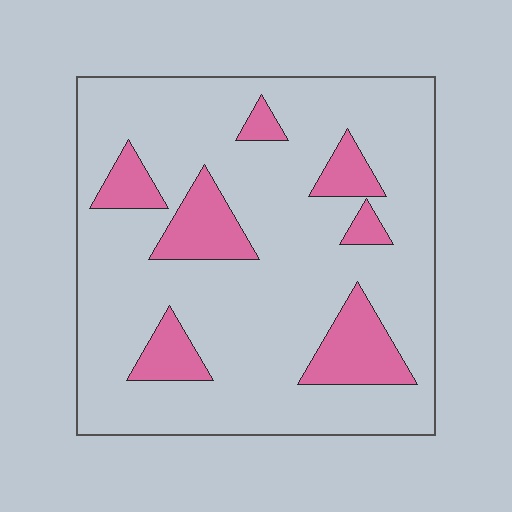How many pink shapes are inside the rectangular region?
7.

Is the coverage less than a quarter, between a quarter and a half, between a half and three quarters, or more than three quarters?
Less than a quarter.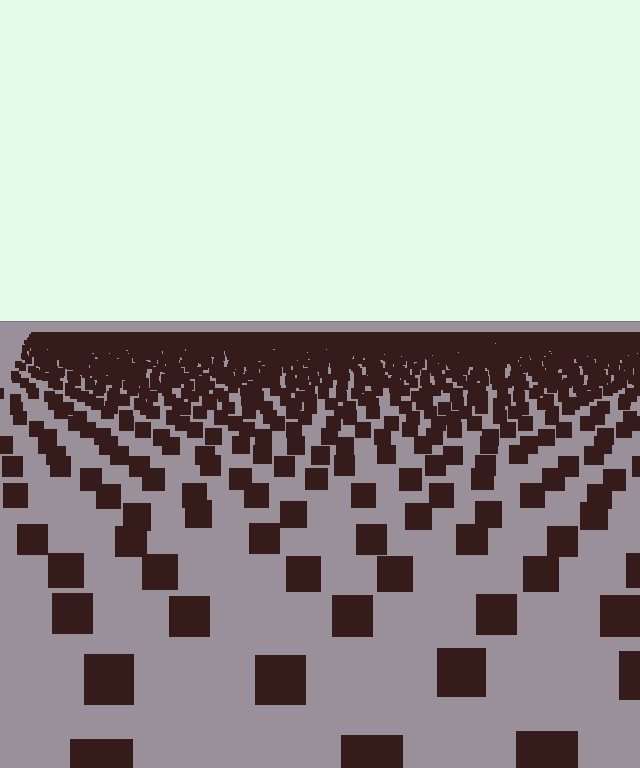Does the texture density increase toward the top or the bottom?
Density increases toward the top.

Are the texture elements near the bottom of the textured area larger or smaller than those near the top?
Larger. Near the bottom, elements are closer to the viewer and appear at a bigger on-screen size.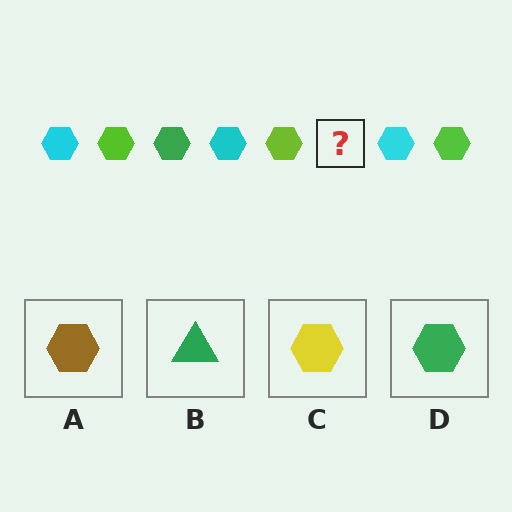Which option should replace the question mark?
Option D.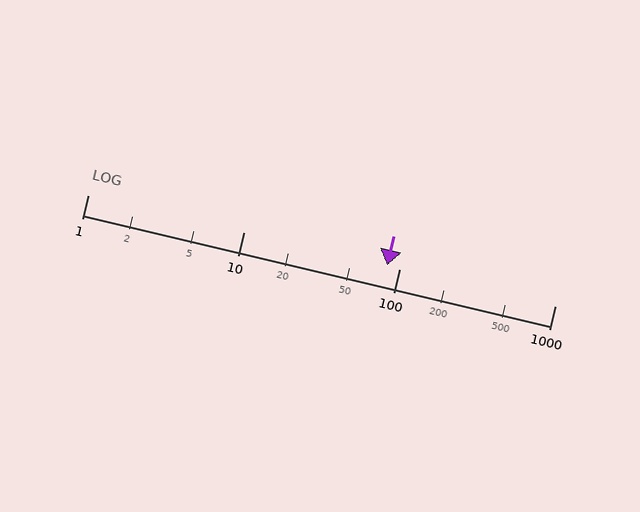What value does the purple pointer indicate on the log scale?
The pointer indicates approximately 83.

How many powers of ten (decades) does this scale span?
The scale spans 3 decades, from 1 to 1000.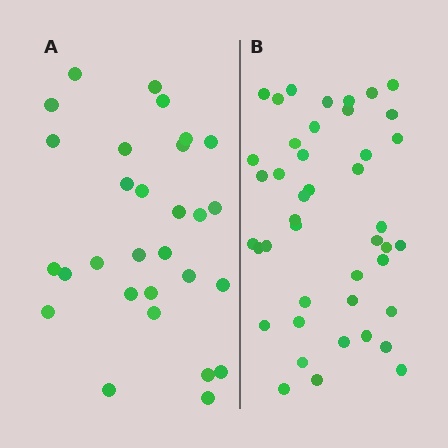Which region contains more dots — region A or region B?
Region B (the right region) has more dots.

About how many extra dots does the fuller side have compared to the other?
Region B has approximately 15 more dots than region A.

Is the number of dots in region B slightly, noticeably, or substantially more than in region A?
Region B has substantially more. The ratio is roughly 1.5 to 1.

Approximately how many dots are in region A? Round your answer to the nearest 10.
About 30 dots. (The exact count is 29, which rounds to 30.)